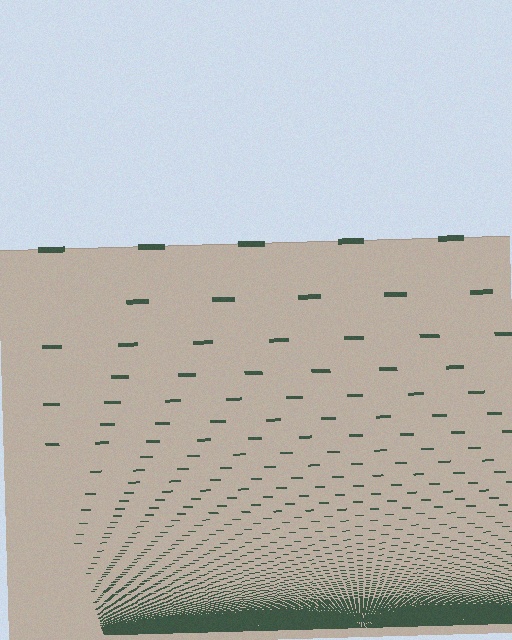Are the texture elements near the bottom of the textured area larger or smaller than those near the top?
Smaller. The gradient is inverted — elements near the bottom are smaller and denser.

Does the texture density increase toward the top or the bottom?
Density increases toward the bottom.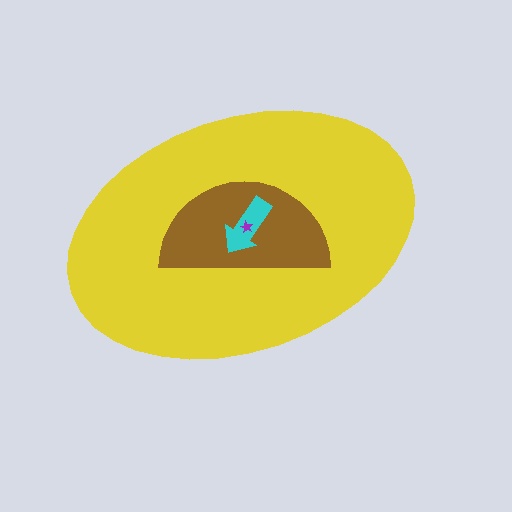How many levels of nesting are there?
4.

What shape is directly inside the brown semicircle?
The cyan arrow.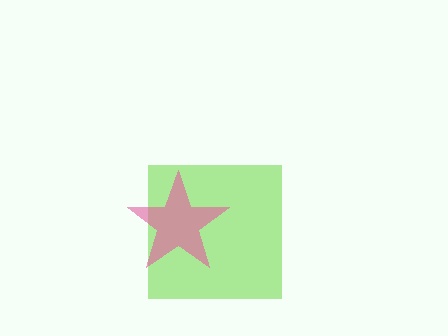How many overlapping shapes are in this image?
There are 2 overlapping shapes in the image.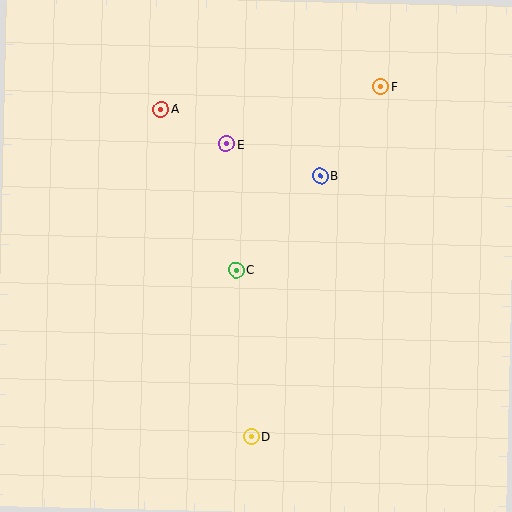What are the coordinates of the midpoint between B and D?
The midpoint between B and D is at (285, 306).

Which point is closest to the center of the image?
Point C at (236, 270) is closest to the center.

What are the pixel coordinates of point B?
Point B is at (320, 176).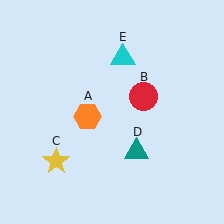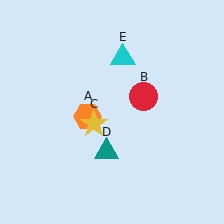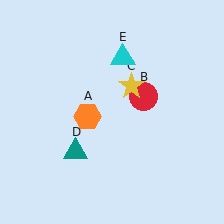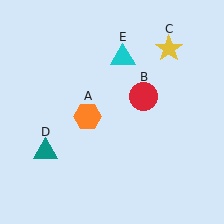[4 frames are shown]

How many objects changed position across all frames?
2 objects changed position: yellow star (object C), teal triangle (object D).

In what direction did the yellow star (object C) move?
The yellow star (object C) moved up and to the right.